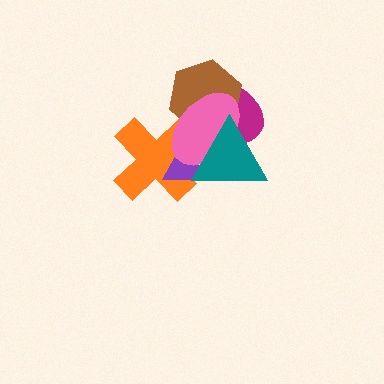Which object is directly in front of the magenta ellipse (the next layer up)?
The brown hexagon is directly in front of the magenta ellipse.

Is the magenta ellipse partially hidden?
Yes, it is partially covered by another shape.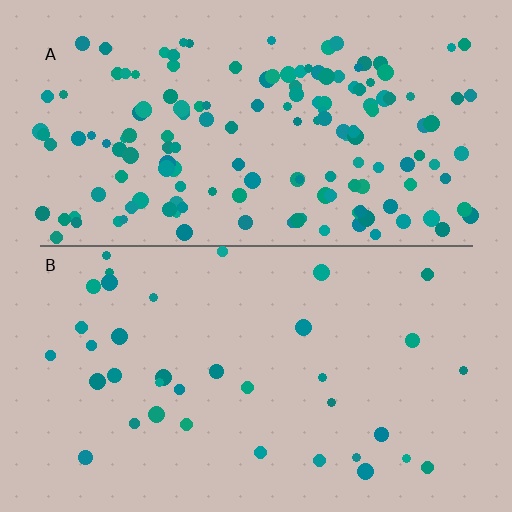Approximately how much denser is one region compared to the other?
Approximately 4.3× — region A over region B.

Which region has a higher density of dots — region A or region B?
A (the top).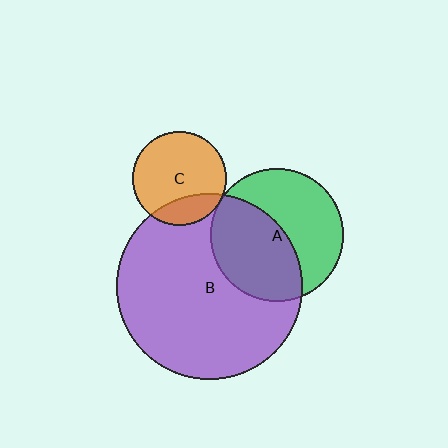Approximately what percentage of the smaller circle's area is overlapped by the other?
Approximately 50%.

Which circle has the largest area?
Circle B (purple).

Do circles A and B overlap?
Yes.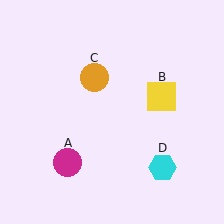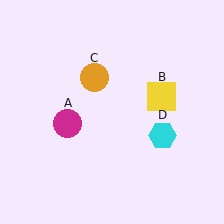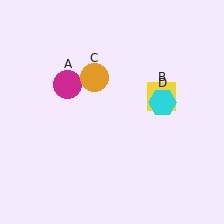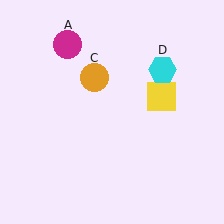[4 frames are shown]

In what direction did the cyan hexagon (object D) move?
The cyan hexagon (object D) moved up.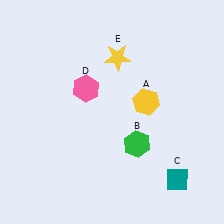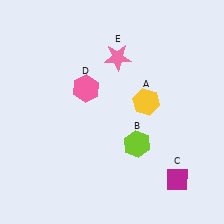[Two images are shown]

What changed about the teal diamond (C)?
In Image 1, C is teal. In Image 2, it changed to magenta.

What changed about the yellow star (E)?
In Image 1, E is yellow. In Image 2, it changed to pink.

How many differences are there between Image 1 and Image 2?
There are 3 differences between the two images.